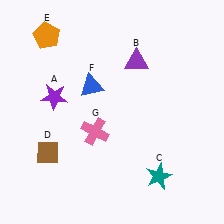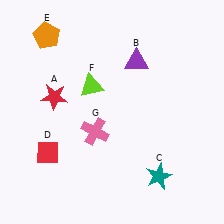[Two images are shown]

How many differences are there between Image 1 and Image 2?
There are 3 differences between the two images.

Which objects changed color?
A changed from purple to red. D changed from brown to red. F changed from blue to lime.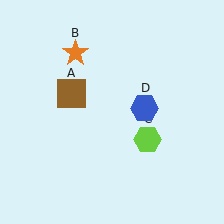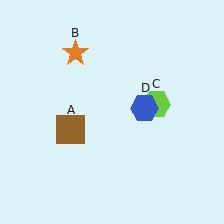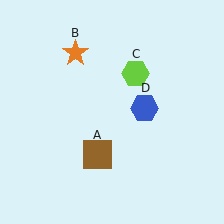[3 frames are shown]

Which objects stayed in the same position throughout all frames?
Orange star (object B) and blue hexagon (object D) remained stationary.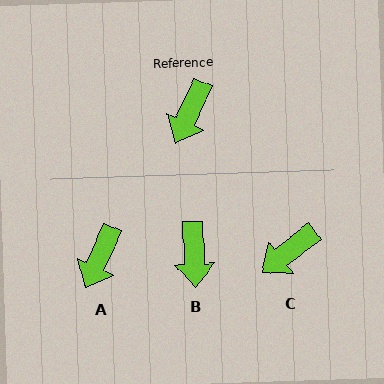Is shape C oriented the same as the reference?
No, it is off by about 28 degrees.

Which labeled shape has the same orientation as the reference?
A.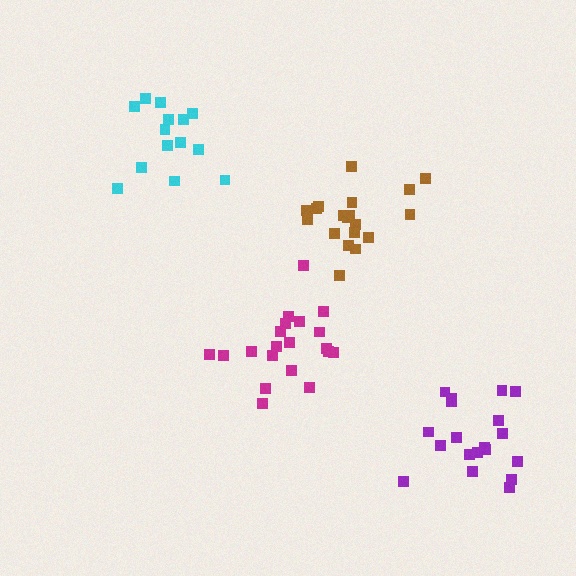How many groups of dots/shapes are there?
There are 4 groups.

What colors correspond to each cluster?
The clusters are colored: purple, magenta, brown, cyan.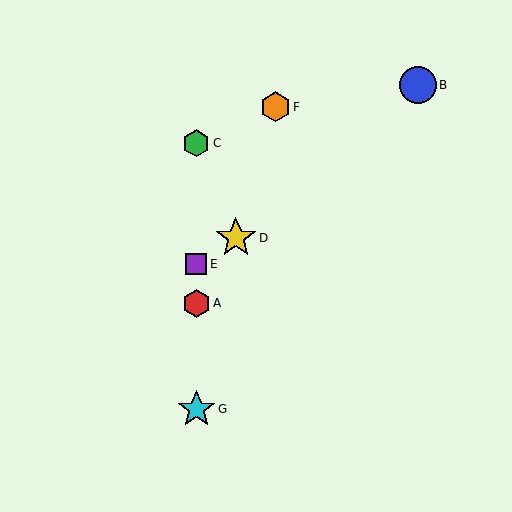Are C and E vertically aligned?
Yes, both are at x≈196.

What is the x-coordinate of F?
Object F is at x≈275.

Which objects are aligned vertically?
Objects A, C, E, G are aligned vertically.